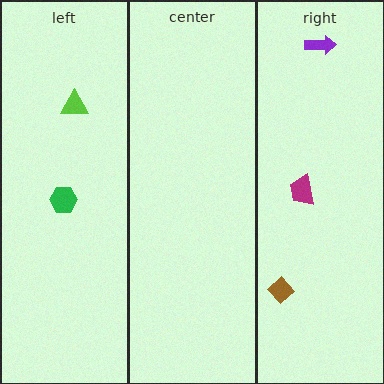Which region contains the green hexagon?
The left region.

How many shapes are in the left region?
2.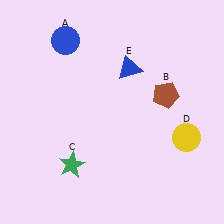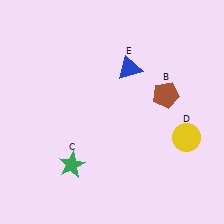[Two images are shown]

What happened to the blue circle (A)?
The blue circle (A) was removed in Image 2. It was in the top-left area of Image 1.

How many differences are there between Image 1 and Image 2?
There is 1 difference between the two images.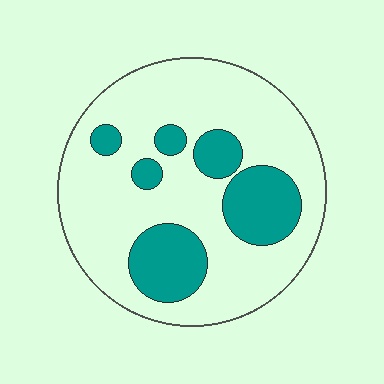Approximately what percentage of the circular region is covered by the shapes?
Approximately 25%.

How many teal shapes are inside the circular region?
6.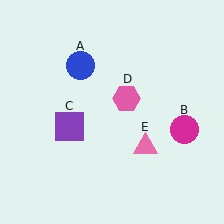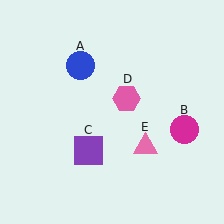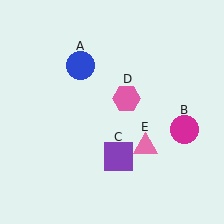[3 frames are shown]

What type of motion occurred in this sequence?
The purple square (object C) rotated counterclockwise around the center of the scene.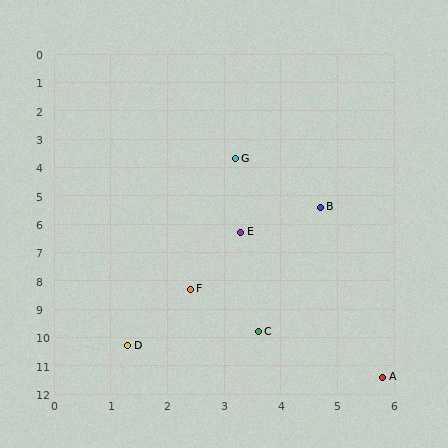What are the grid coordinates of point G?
Point G is at approximately (3.2, 3.7).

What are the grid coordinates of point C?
Point C is at approximately (3.6, 9.8).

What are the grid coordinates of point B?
Point B is at approximately (4.7, 5.4).